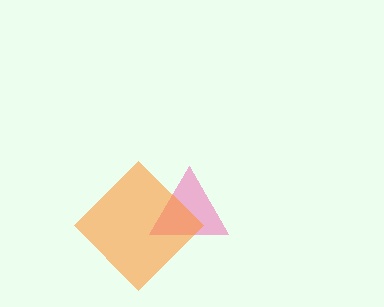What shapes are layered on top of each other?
The layered shapes are: a pink triangle, an orange diamond.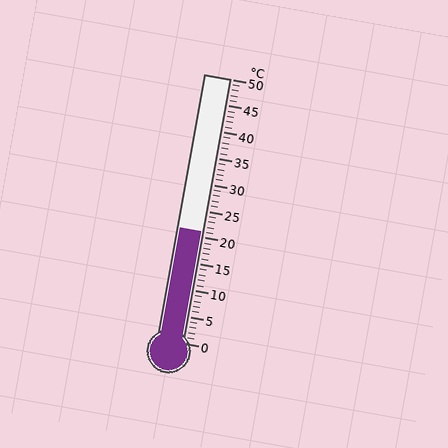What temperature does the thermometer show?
The thermometer shows approximately 21°C.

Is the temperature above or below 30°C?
The temperature is below 30°C.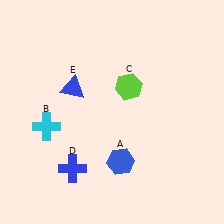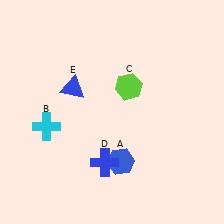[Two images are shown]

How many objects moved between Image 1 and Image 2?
1 object moved between the two images.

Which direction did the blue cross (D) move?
The blue cross (D) moved right.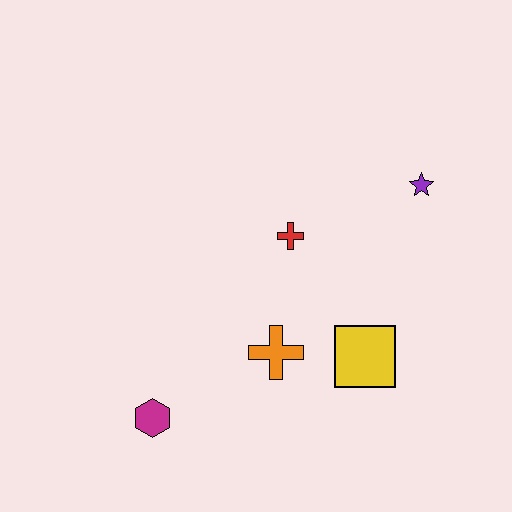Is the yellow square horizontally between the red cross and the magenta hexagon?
No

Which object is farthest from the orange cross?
The purple star is farthest from the orange cross.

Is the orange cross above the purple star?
No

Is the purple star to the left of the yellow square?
No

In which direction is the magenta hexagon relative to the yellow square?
The magenta hexagon is to the left of the yellow square.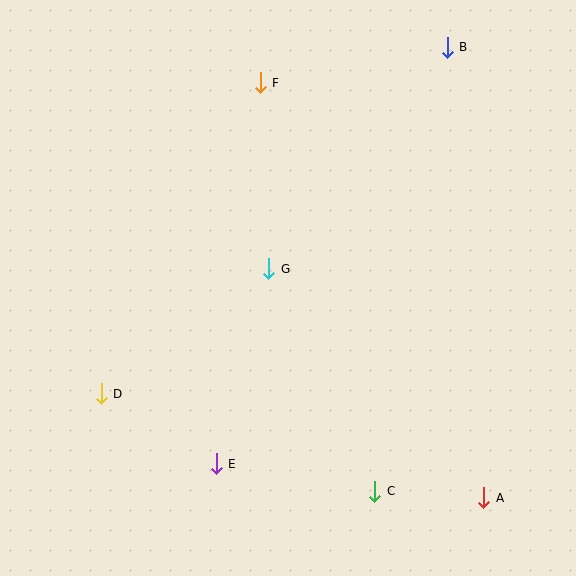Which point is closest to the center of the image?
Point G at (269, 269) is closest to the center.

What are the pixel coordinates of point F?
Point F is at (260, 83).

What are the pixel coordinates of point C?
Point C is at (375, 491).